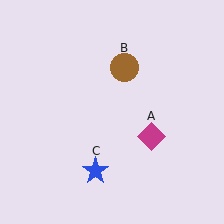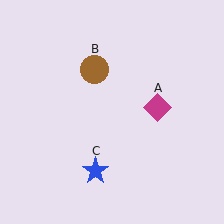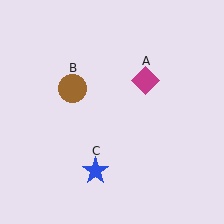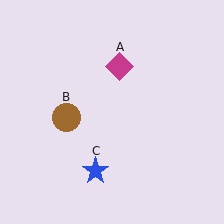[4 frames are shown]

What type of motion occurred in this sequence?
The magenta diamond (object A), brown circle (object B) rotated counterclockwise around the center of the scene.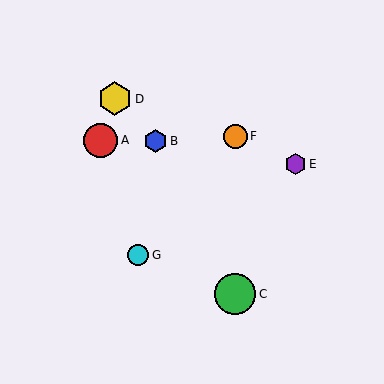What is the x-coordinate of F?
Object F is at x≈235.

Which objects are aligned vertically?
Objects C, F are aligned vertically.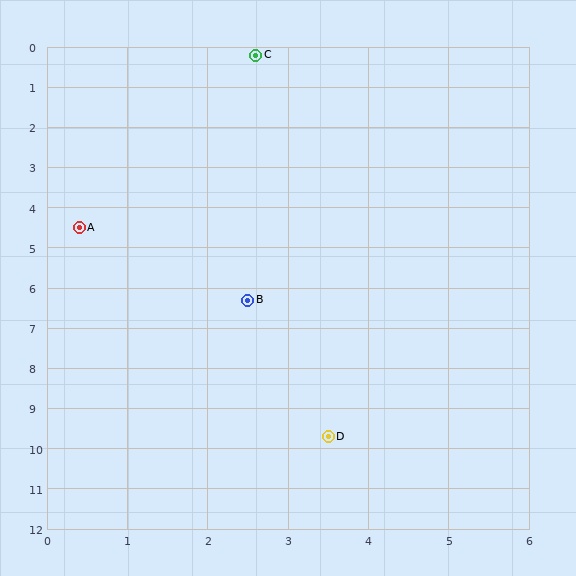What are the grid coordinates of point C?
Point C is at approximately (2.6, 0.2).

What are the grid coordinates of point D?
Point D is at approximately (3.5, 9.7).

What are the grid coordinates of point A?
Point A is at approximately (0.4, 4.5).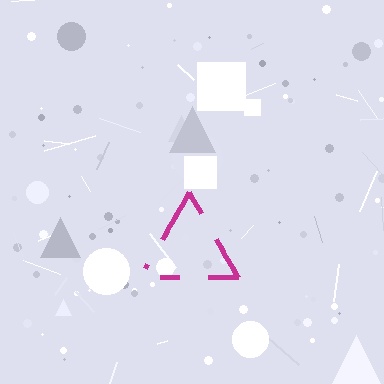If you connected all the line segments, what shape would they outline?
They would outline a triangle.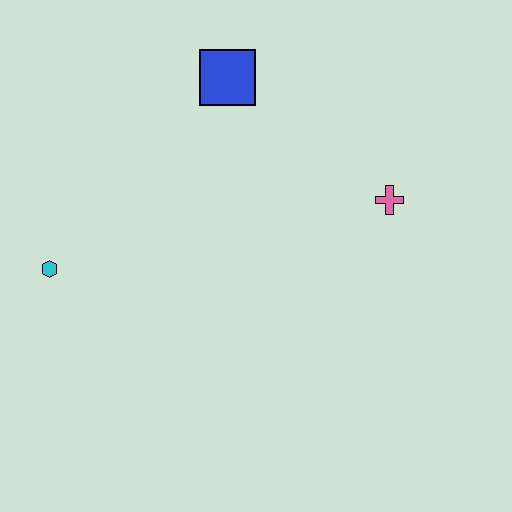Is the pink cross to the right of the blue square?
Yes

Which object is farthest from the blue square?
The cyan hexagon is farthest from the blue square.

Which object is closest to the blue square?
The pink cross is closest to the blue square.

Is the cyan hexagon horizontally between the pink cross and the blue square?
No